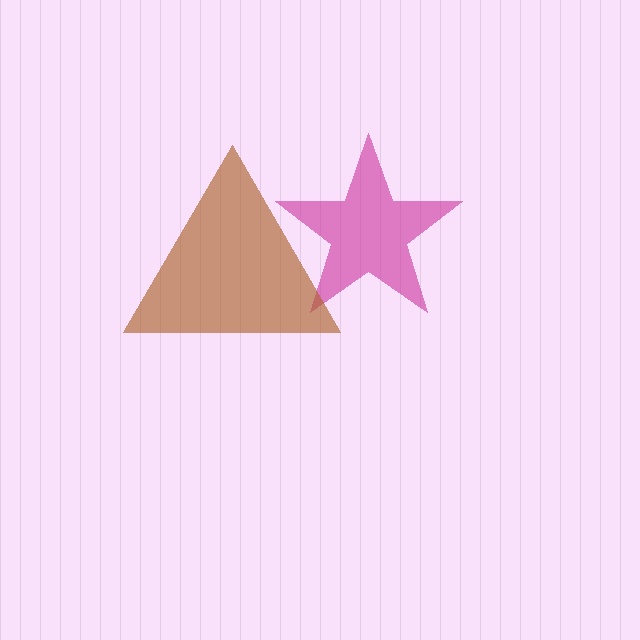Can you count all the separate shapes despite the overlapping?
Yes, there are 2 separate shapes.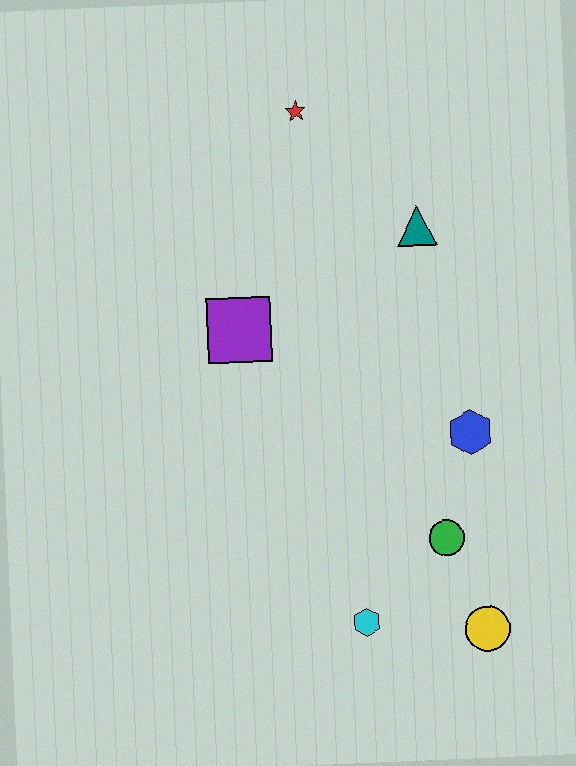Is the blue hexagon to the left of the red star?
No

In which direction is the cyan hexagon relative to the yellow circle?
The cyan hexagon is to the left of the yellow circle.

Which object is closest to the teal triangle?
The red star is closest to the teal triangle.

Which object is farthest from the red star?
The yellow circle is farthest from the red star.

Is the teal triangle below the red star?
Yes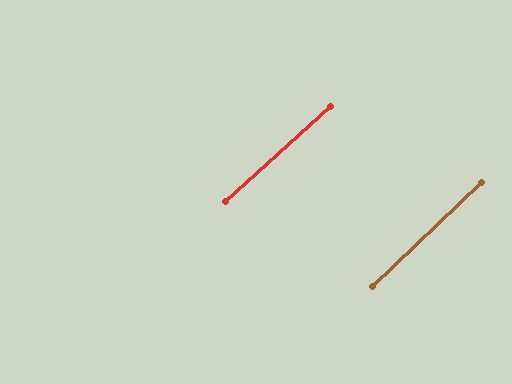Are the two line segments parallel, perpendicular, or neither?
Parallel — their directions differ by only 1.2°.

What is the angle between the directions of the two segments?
Approximately 1 degree.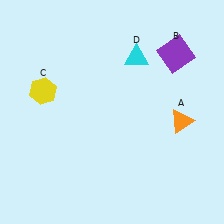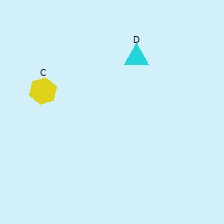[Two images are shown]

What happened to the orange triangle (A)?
The orange triangle (A) was removed in Image 2. It was in the bottom-right area of Image 1.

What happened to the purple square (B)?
The purple square (B) was removed in Image 2. It was in the top-right area of Image 1.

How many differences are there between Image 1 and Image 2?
There are 2 differences between the two images.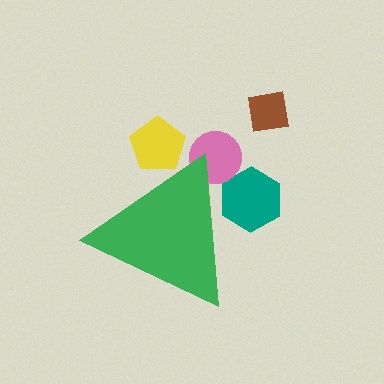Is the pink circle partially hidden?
Yes, the pink circle is partially hidden behind the green triangle.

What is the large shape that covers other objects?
A green triangle.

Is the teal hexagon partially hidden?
Yes, the teal hexagon is partially hidden behind the green triangle.